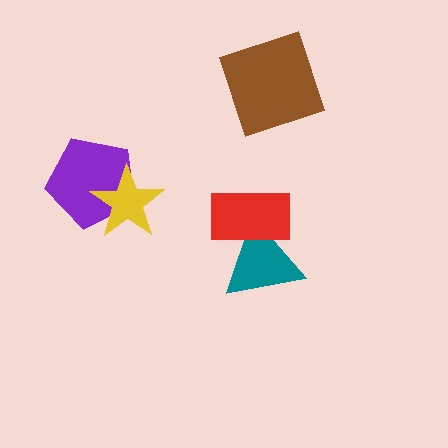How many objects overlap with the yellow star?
1 object overlaps with the yellow star.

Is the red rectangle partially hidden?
No, no other shape covers it.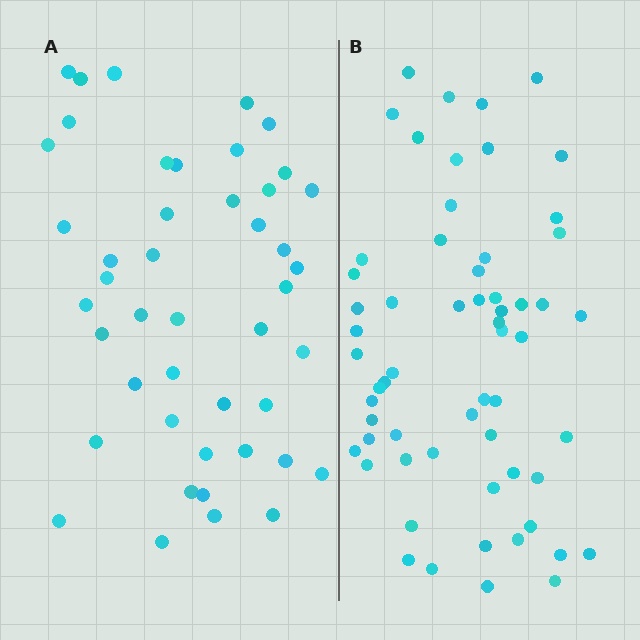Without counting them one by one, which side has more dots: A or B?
Region B (the right region) has more dots.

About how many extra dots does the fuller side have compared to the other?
Region B has approximately 15 more dots than region A.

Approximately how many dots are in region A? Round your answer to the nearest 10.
About 40 dots. (The exact count is 45, which rounds to 40.)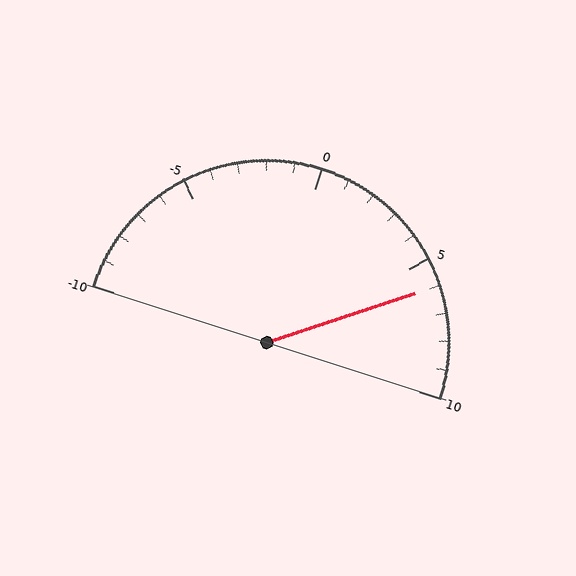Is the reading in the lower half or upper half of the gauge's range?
The reading is in the upper half of the range (-10 to 10).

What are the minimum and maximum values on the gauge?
The gauge ranges from -10 to 10.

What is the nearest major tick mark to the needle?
The nearest major tick mark is 5.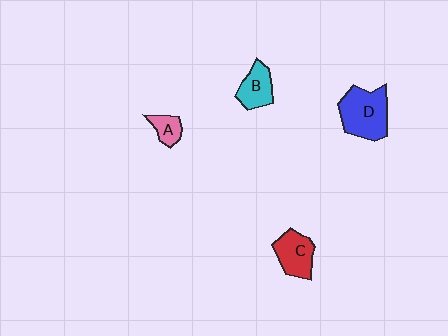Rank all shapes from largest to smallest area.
From largest to smallest: D (blue), C (red), B (cyan), A (pink).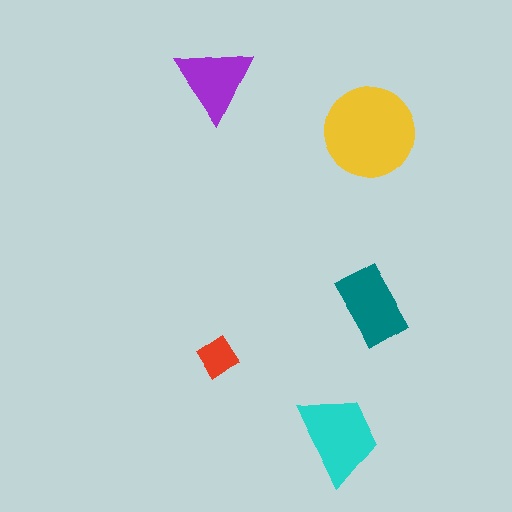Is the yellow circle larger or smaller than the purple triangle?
Larger.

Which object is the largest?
The yellow circle.